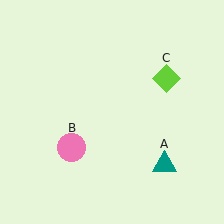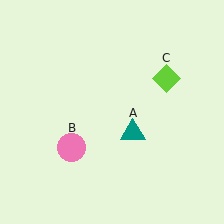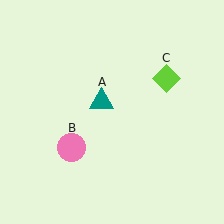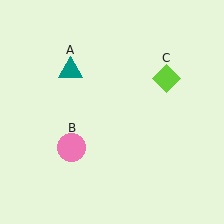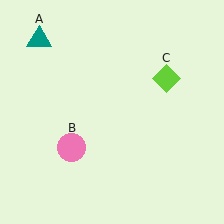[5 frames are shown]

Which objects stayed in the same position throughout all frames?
Pink circle (object B) and lime diamond (object C) remained stationary.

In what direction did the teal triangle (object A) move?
The teal triangle (object A) moved up and to the left.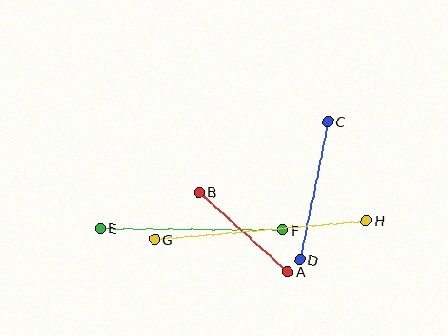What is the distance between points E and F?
The distance is approximately 183 pixels.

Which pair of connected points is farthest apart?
Points G and H are farthest apart.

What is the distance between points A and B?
The distance is approximately 119 pixels.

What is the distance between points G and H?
The distance is approximately 213 pixels.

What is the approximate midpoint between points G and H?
The midpoint is at approximately (260, 230) pixels.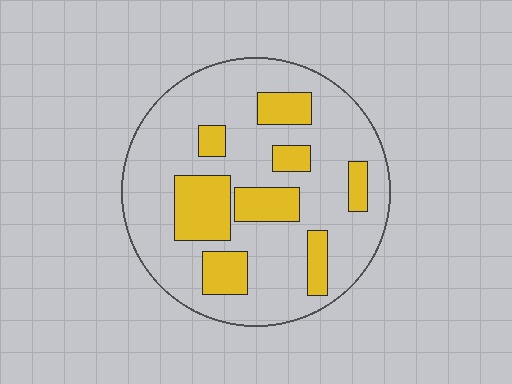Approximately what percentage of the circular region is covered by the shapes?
Approximately 25%.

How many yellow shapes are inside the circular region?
8.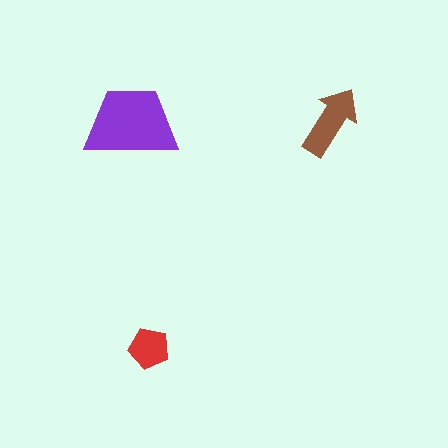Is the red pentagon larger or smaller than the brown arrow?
Smaller.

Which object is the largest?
The purple trapezoid.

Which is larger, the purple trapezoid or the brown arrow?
The purple trapezoid.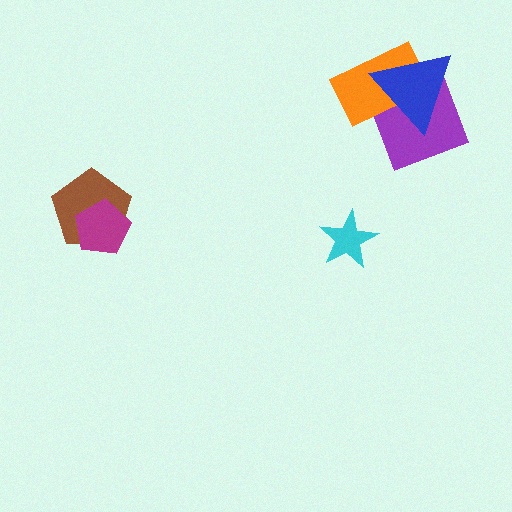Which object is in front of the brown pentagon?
The magenta pentagon is in front of the brown pentagon.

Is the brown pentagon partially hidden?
Yes, it is partially covered by another shape.